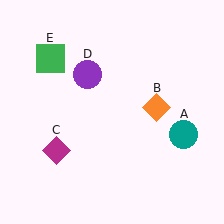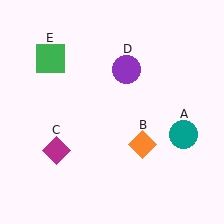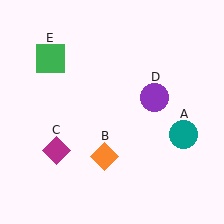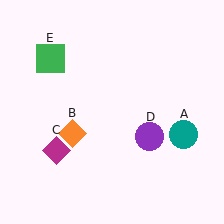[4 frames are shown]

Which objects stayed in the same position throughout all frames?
Teal circle (object A) and magenta diamond (object C) and green square (object E) remained stationary.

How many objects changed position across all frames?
2 objects changed position: orange diamond (object B), purple circle (object D).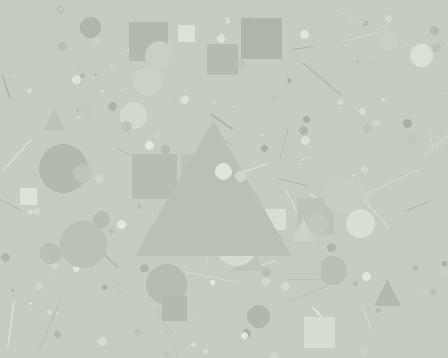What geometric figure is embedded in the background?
A triangle is embedded in the background.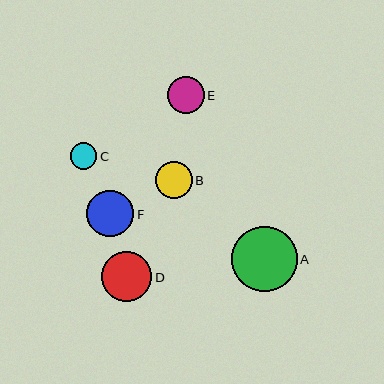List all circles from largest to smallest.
From largest to smallest: A, D, F, E, B, C.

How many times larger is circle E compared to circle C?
Circle E is approximately 1.4 times the size of circle C.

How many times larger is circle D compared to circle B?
Circle D is approximately 1.4 times the size of circle B.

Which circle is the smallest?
Circle C is the smallest with a size of approximately 26 pixels.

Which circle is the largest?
Circle A is the largest with a size of approximately 65 pixels.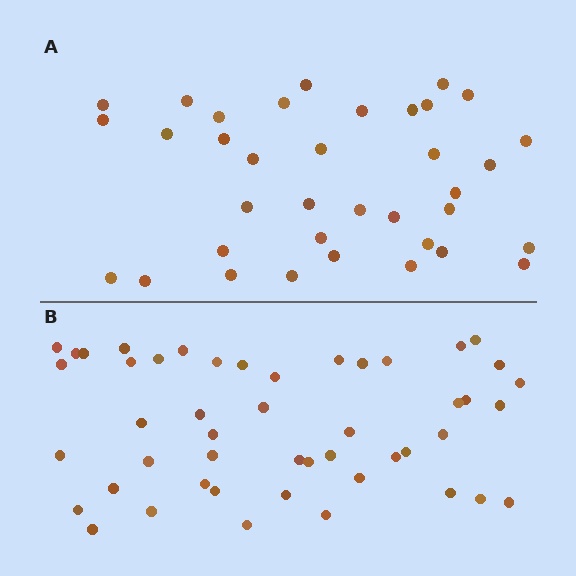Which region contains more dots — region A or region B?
Region B (the bottom region) has more dots.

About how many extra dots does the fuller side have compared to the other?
Region B has roughly 12 or so more dots than region A.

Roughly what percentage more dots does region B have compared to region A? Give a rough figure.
About 35% more.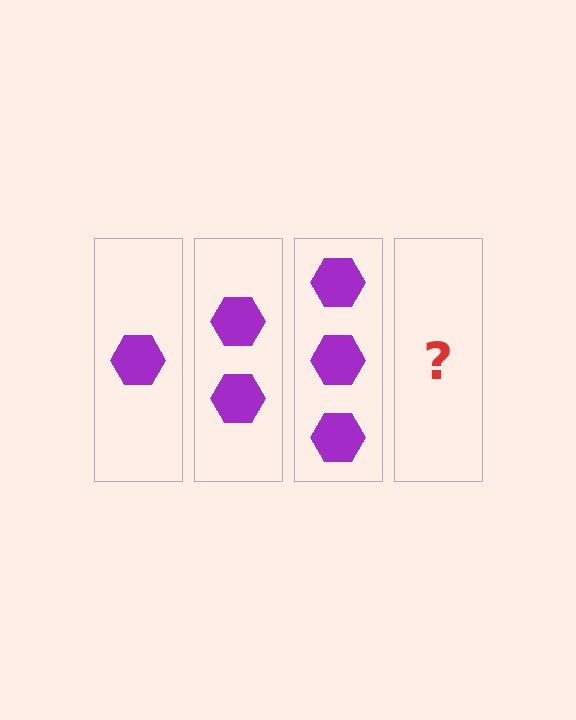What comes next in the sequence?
The next element should be 4 hexagons.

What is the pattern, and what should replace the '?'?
The pattern is that each step adds one more hexagon. The '?' should be 4 hexagons.